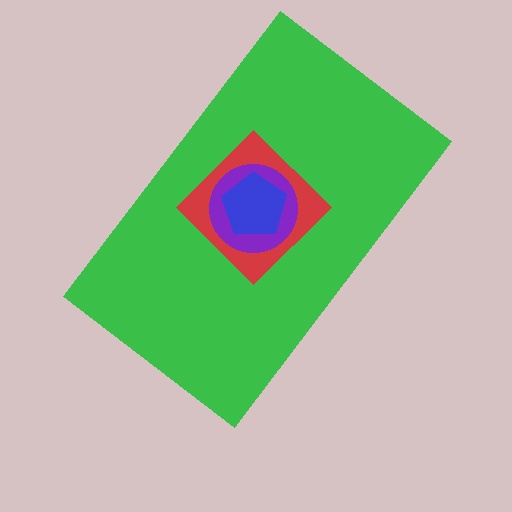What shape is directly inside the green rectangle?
The red diamond.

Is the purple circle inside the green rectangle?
Yes.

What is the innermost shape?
The blue pentagon.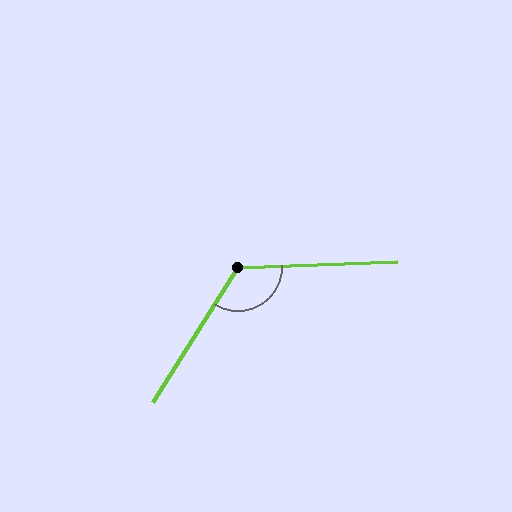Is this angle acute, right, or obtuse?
It is obtuse.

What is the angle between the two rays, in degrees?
Approximately 124 degrees.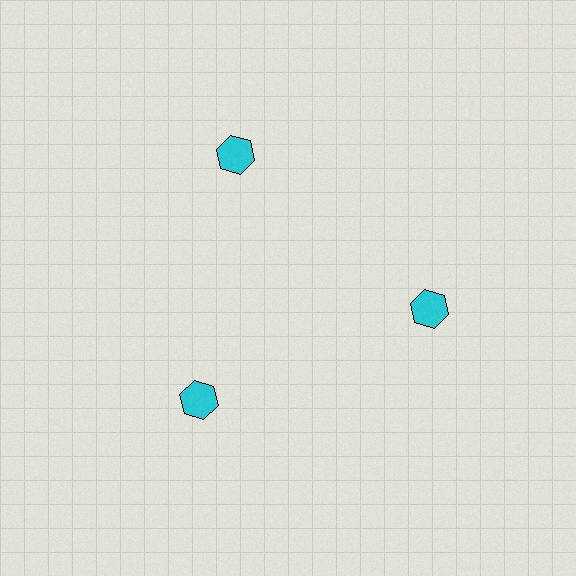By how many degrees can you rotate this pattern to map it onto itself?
The pattern maps onto itself every 120 degrees of rotation.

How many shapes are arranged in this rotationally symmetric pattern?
There are 3 shapes, arranged in 3 groups of 1.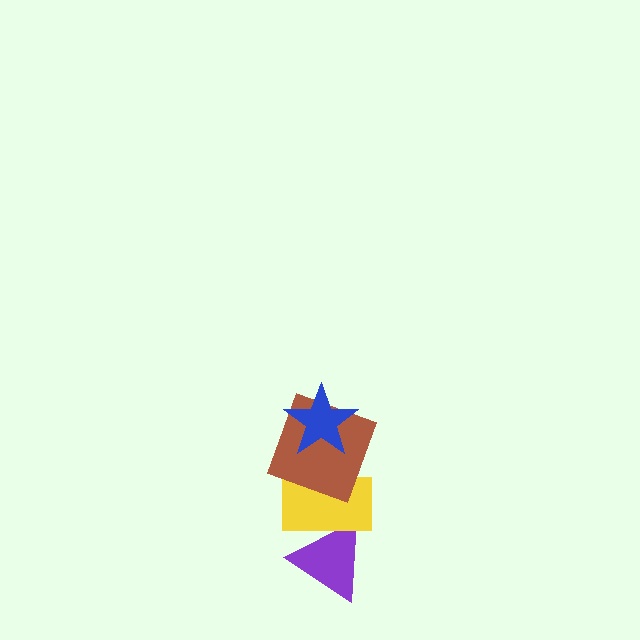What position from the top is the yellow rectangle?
The yellow rectangle is 3rd from the top.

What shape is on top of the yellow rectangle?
The brown square is on top of the yellow rectangle.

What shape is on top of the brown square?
The blue star is on top of the brown square.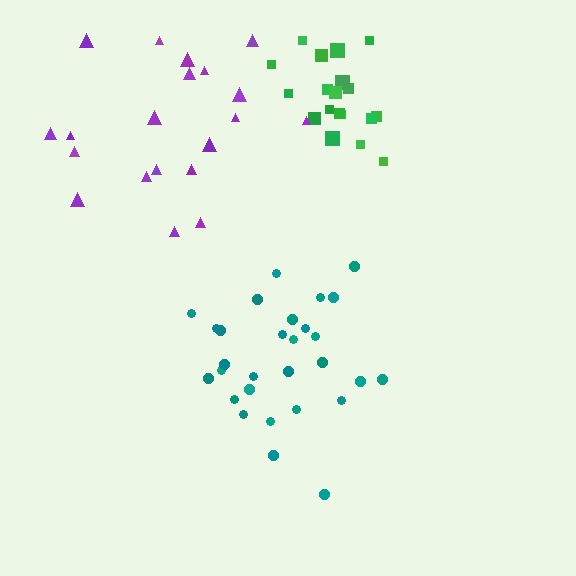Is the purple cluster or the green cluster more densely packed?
Green.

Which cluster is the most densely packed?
Green.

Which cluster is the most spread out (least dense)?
Purple.